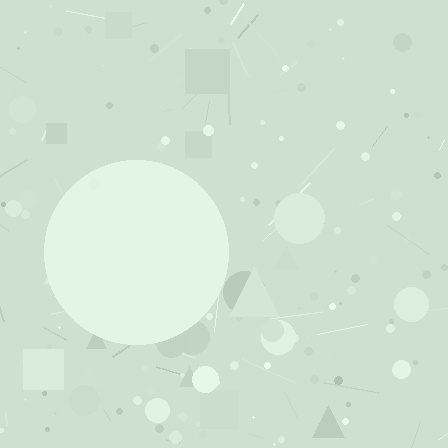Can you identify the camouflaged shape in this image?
The camouflaged shape is a circle.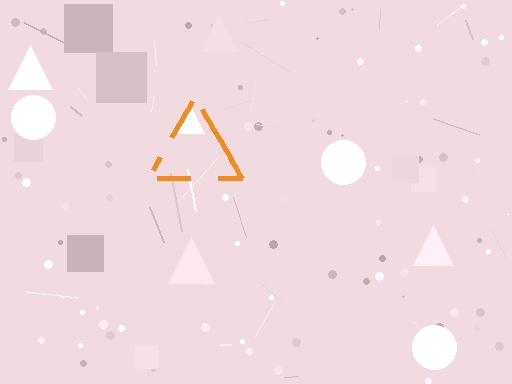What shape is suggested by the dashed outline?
The dashed outline suggests a triangle.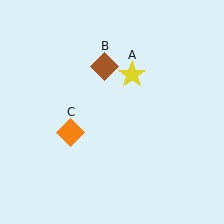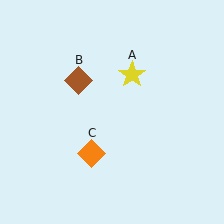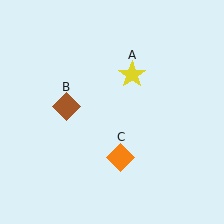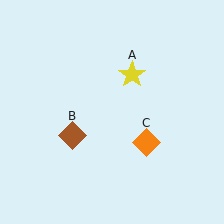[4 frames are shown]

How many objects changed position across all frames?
2 objects changed position: brown diamond (object B), orange diamond (object C).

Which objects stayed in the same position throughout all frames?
Yellow star (object A) remained stationary.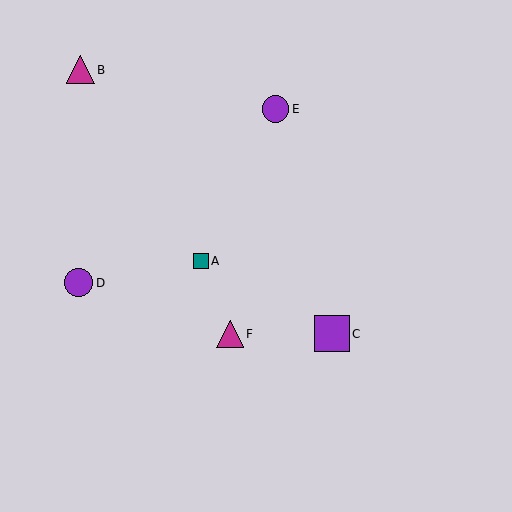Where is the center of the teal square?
The center of the teal square is at (201, 261).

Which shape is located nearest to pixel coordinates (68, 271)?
The purple circle (labeled D) at (78, 283) is nearest to that location.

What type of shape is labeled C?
Shape C is a purple square.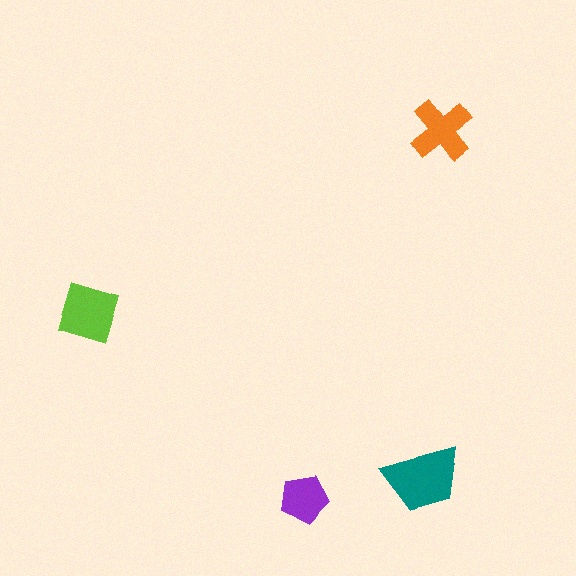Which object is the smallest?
The purple pentagon.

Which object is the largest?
The teal trapezoid.